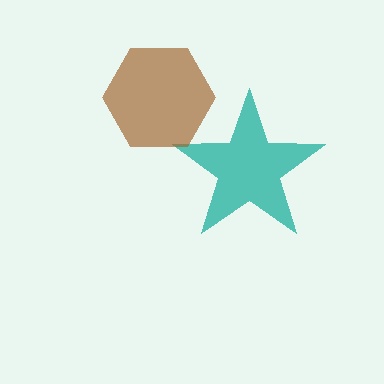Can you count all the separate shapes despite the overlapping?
Yes, there are 2 separate shapes.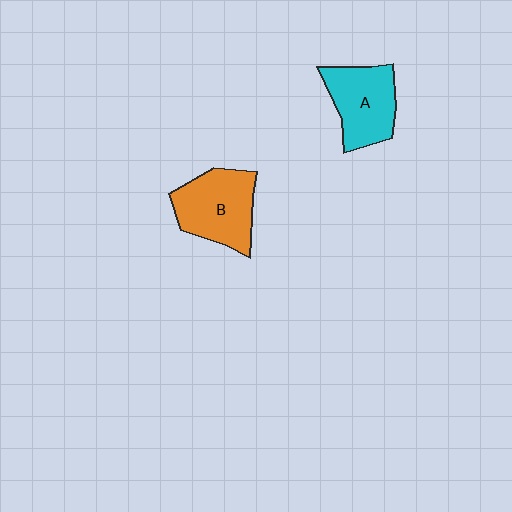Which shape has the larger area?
Shape B (orange).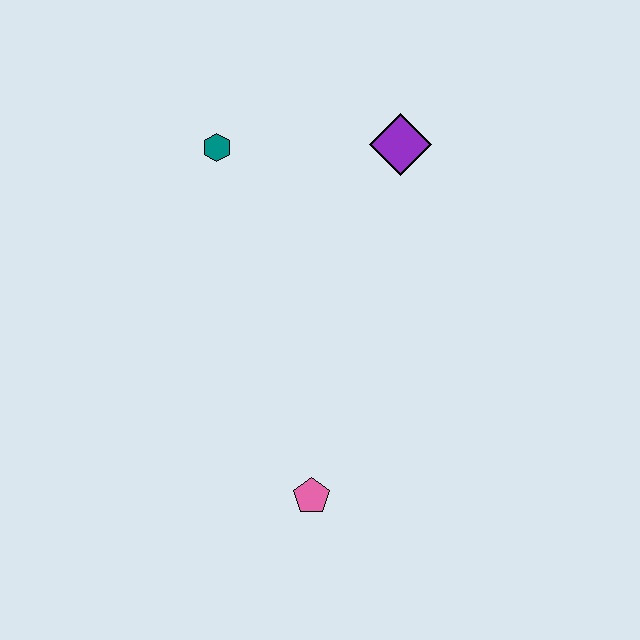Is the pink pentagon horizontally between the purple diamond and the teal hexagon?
Yes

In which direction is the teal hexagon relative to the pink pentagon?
The teal hexagon is above the pink pentagon.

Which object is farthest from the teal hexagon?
The pink pentagon is farthest from the teal hexagon.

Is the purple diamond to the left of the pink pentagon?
No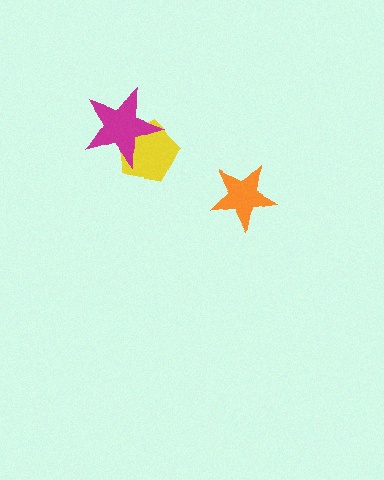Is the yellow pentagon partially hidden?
Yes, it is partially covered by another shape.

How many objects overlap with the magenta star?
1 object overlaps with the magenta star.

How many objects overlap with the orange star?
0 objects overlap with the orange star.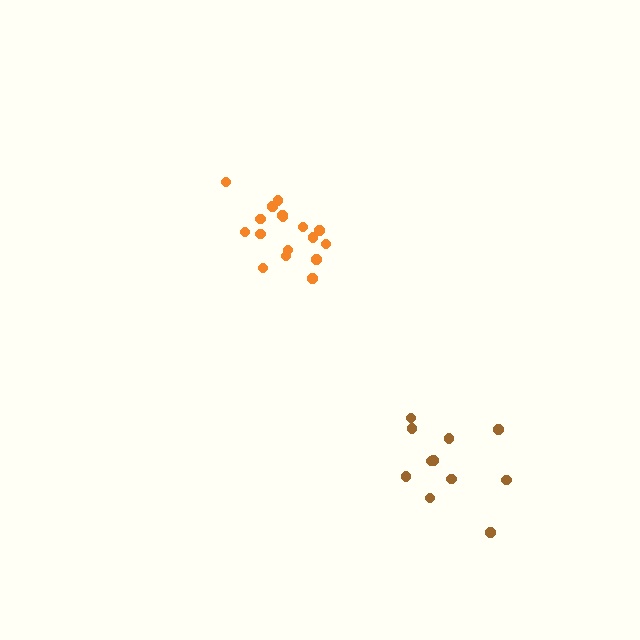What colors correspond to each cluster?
The clusters are colored: orange, brown.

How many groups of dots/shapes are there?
There are 2 groups.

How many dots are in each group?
Group 1: 17 dots, Group 2: 11 dots (28 total).